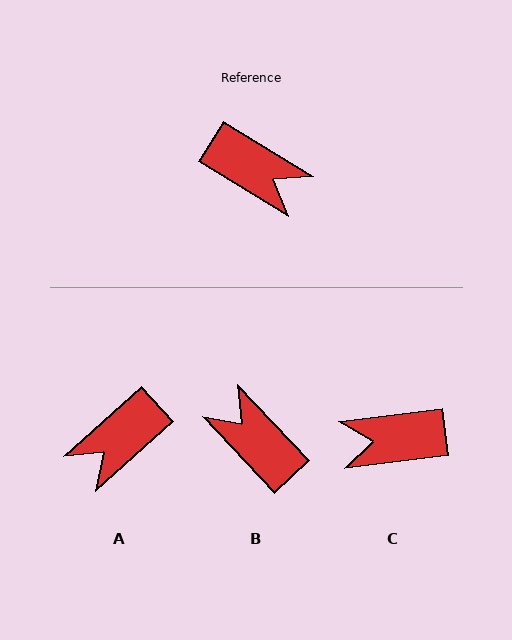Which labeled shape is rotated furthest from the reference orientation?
B, about 165 degrees away.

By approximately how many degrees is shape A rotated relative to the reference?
Approximately 107 degrees clockwise.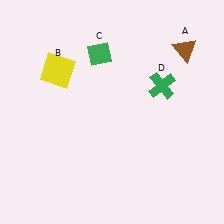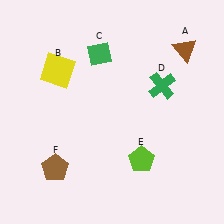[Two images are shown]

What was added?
A lime pentagon (E), a brown pentagon (F) were added in Image 2.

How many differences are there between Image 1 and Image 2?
There are 2 differences between the two images.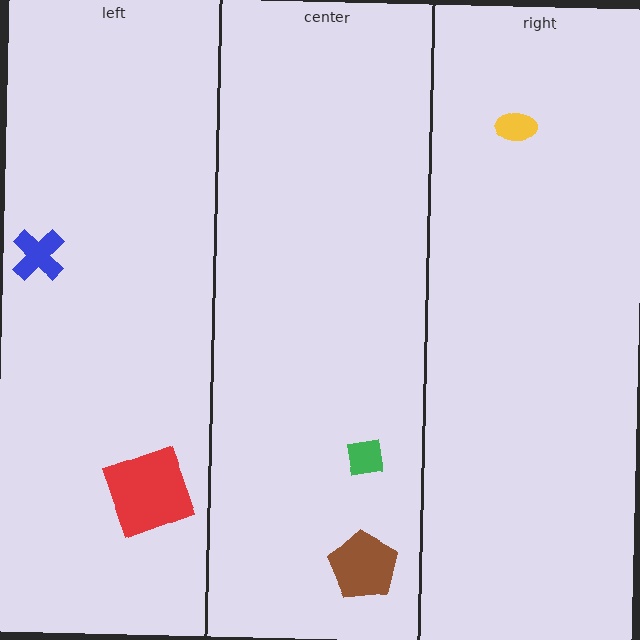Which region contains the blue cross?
The left region.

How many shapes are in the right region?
1.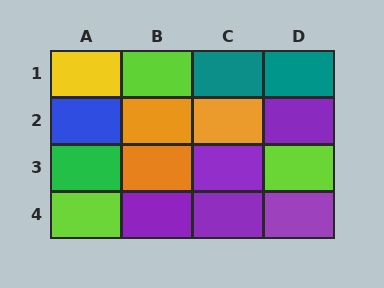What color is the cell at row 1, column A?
Yellow.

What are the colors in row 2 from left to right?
Blue, orange, orange, purple.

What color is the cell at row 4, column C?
Purple.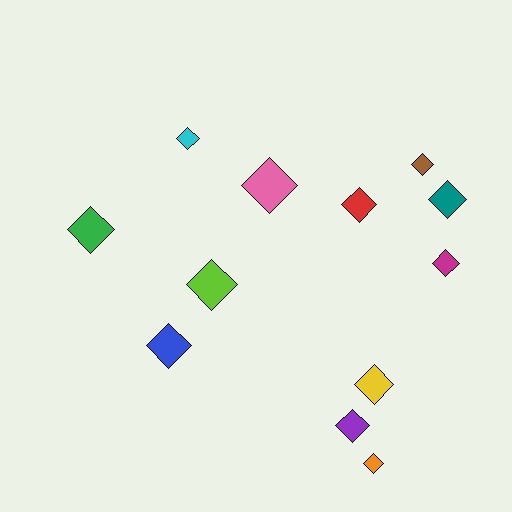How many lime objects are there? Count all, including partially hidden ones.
There is 1 lime object.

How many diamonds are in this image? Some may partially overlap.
There are 12 diamonds.